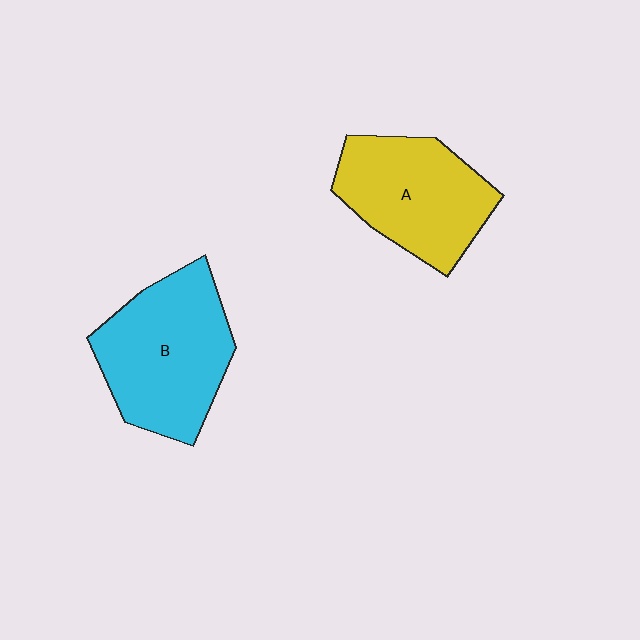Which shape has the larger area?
Shape B (cyan).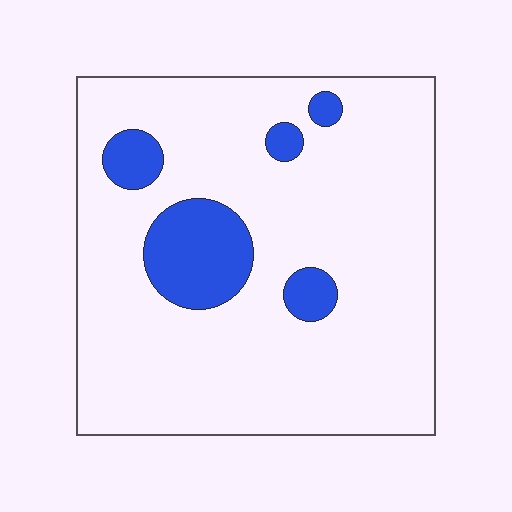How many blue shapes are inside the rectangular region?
5.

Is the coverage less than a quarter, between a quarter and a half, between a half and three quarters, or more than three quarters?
Less than a quarter.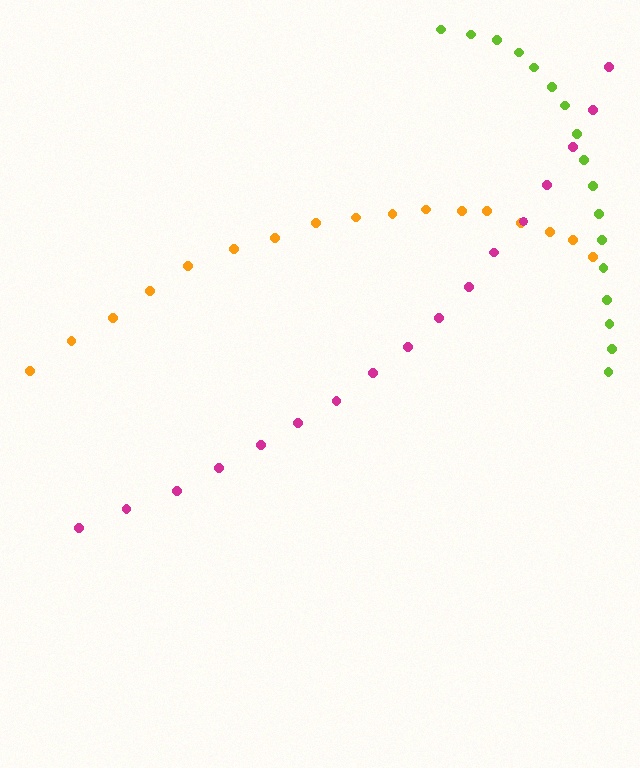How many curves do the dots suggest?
There are 3 distinct paths.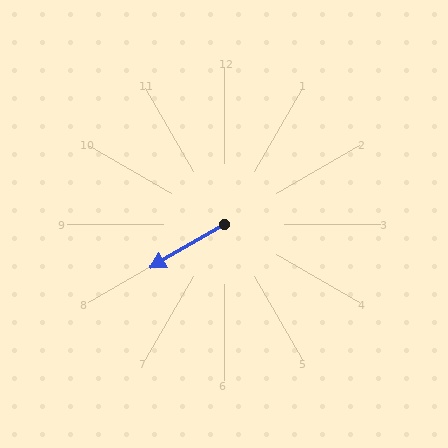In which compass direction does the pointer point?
Southwest.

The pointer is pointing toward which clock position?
Roughly 8 o'clock.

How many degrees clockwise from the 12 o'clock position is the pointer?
Approximately 239 degrees.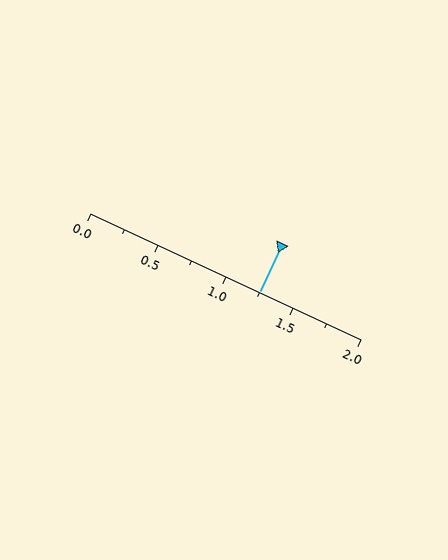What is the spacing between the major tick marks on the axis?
The major ticks are spaced 0.5 apart.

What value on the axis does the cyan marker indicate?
The marker indicates approximately 1.25.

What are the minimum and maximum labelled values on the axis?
The axis runs from 0.0 to 2.0.